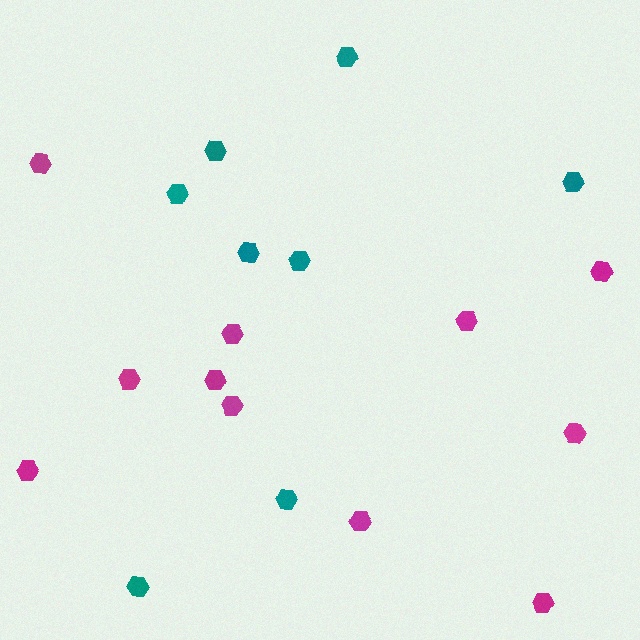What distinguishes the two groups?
There are 2 groups: one group of teal hexagons (8) and one group of magenta hexagons (11).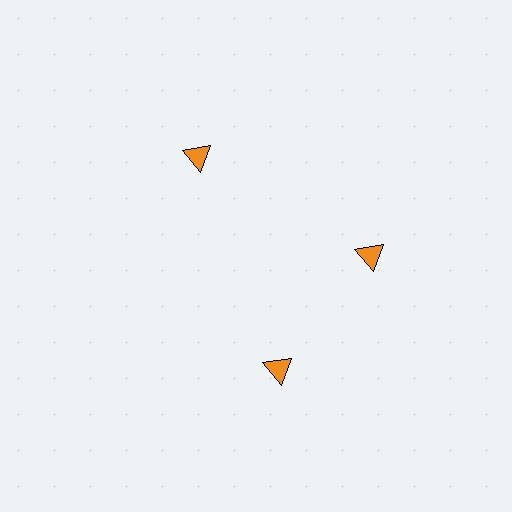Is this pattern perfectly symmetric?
No. The 3 orange triangles are arranged in a ring, but one element near the 7 o'clock position is rotated out of alignment along the ring, breaking the 3-fold rotational symmetry.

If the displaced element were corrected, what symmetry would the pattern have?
It would have 3-fold rotational symmetry — the pattern would map onto itself every 120 degrees.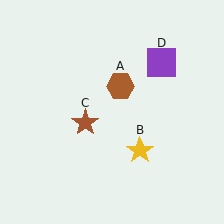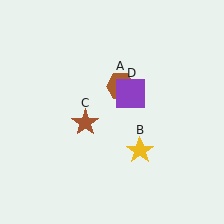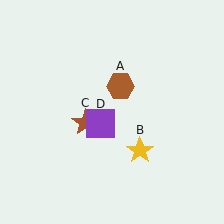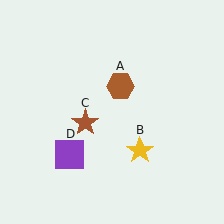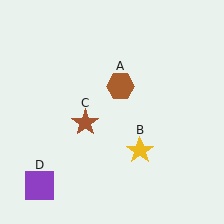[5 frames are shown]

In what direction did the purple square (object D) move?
The purple square (object D) moved down and to the left.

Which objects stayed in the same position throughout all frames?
Brown hexagon (object A) and yellow star (object B) and brown star (object C) remained stationary.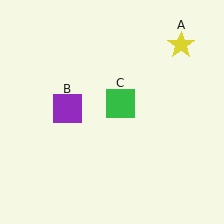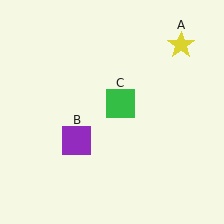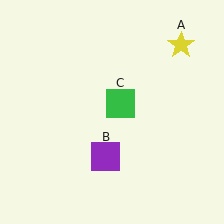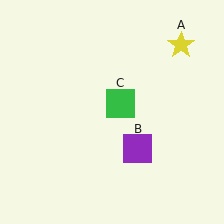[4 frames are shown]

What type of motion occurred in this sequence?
The purple square (object B) rotated counterclockwise around the center of the scene.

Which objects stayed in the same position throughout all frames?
Yellow star (object A) and green square (object C) remained stationary.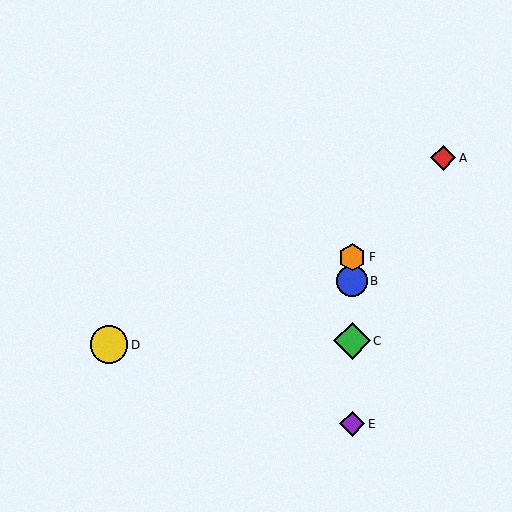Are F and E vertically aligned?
Yes, both are at x≈352.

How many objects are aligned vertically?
4 objects (B, C, E, F) are aligned vertically.